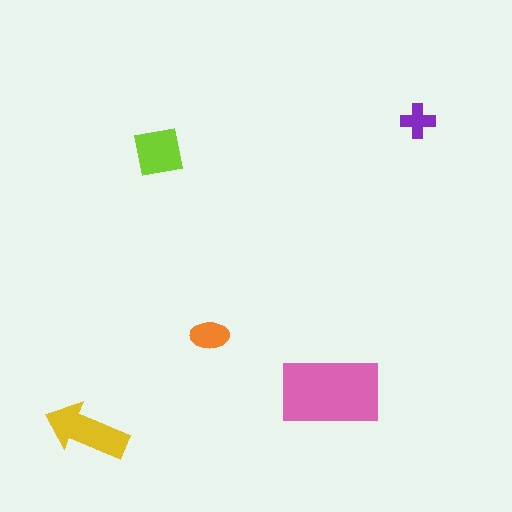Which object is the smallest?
The purple cross.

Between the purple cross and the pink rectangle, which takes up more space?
The pink rectangle.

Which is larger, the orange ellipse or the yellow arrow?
The yellow arrow.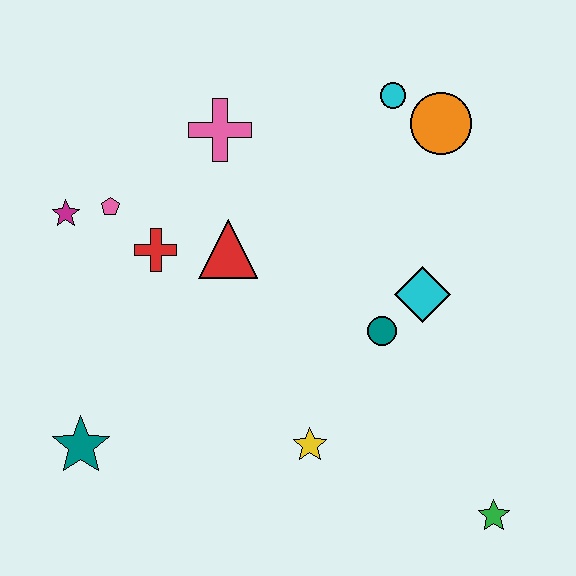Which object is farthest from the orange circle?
The teal star is farthest from the orange circle.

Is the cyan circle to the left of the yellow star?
No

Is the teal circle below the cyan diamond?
Yes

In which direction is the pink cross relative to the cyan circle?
The pink cross is to the left of the cyan circle.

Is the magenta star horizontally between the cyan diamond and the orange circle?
No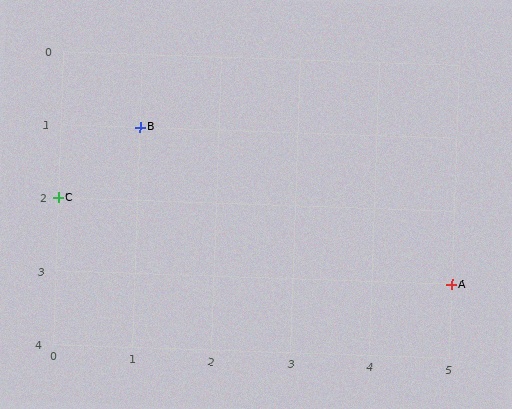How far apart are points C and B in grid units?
Points C and B are 1 column and 1 row apart (about 1.4 grid units diagonally).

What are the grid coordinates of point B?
Point B is at grid coordinates (1, 1).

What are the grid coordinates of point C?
Point C is at grid coordinates (0, 2).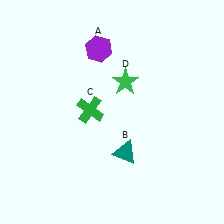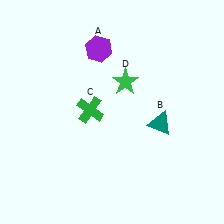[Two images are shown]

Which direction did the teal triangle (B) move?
The teal triangle (B) moved right.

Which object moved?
The teal triangle (B) moved right.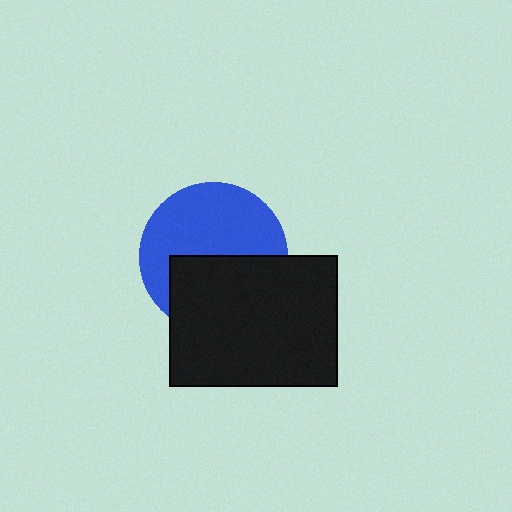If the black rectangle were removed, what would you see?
You would see the complete blue circle.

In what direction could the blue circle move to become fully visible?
The blue circle could move up. That would shift it out from behind the black rectangle entirely.